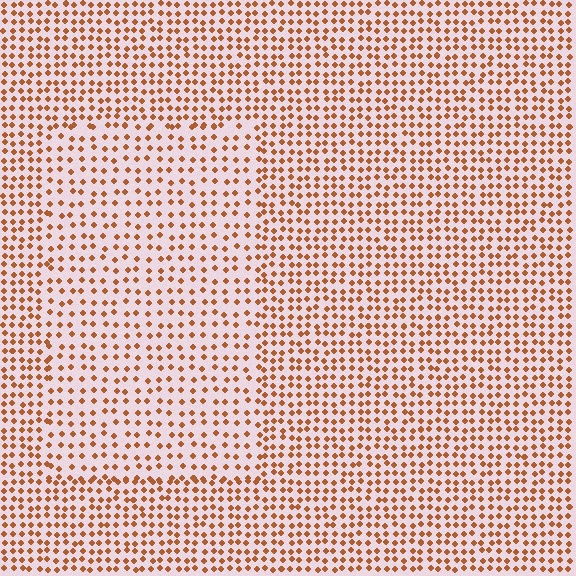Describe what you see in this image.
The image contains small brown elements arranged at two different densities. A rectangle-shaped region is visible where the elements are less densely packed than the surrounding area.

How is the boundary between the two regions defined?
The boundary is defined by a change in element density (approximately 1.6x ratio). All elements are the same color, size, and shape.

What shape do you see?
I see a rectangle.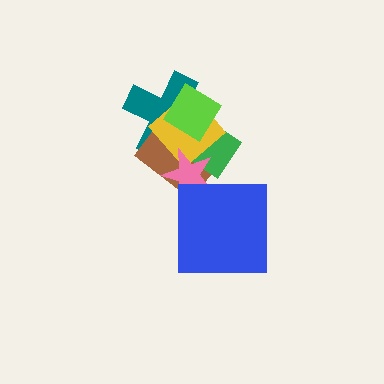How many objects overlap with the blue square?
1 object overlaps with the blue square.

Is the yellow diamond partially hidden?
Yes, it is partially covered by another shape.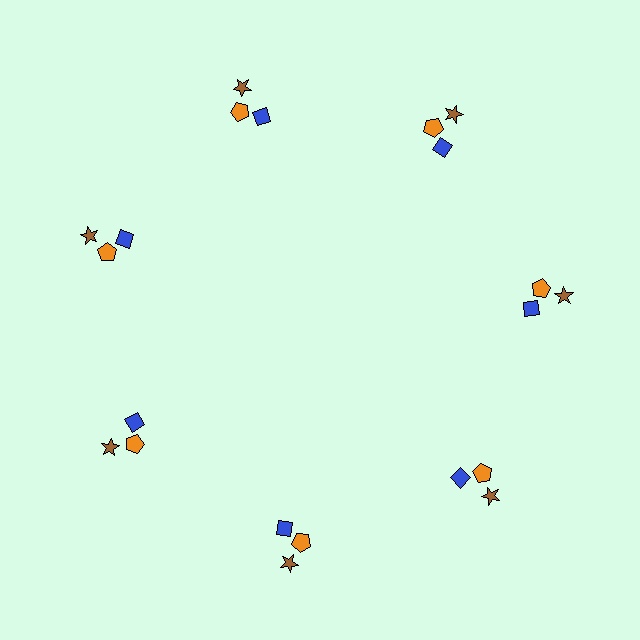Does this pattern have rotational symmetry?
Yes, this pattern has 7-fold rotational symmetry. It looks the same after rotating 51 degrees around the center.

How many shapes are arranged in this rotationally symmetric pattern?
There are 21 shapes, arranged in 7 groups of 3.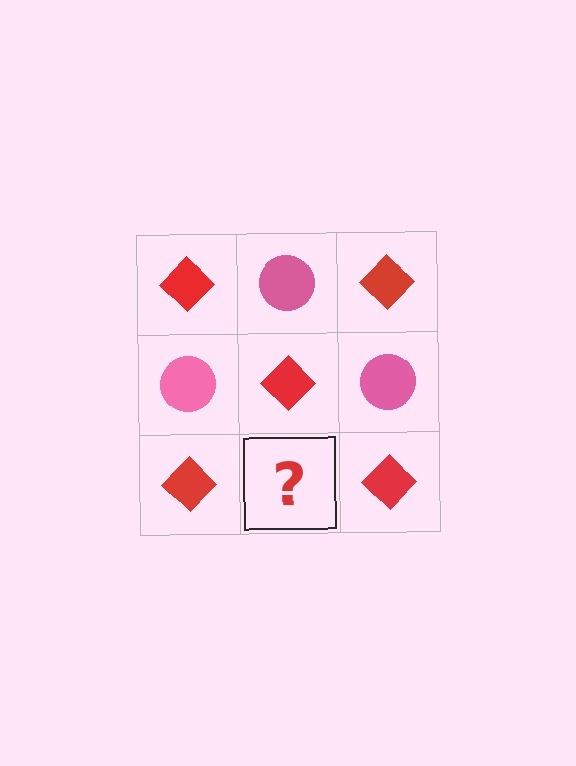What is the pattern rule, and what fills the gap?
The rule is that it alternates red diamond and pink circle in a checkerboard pattern. The gap should be filled with a pink circle.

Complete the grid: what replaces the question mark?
The question mark should be replaced with a pink circle.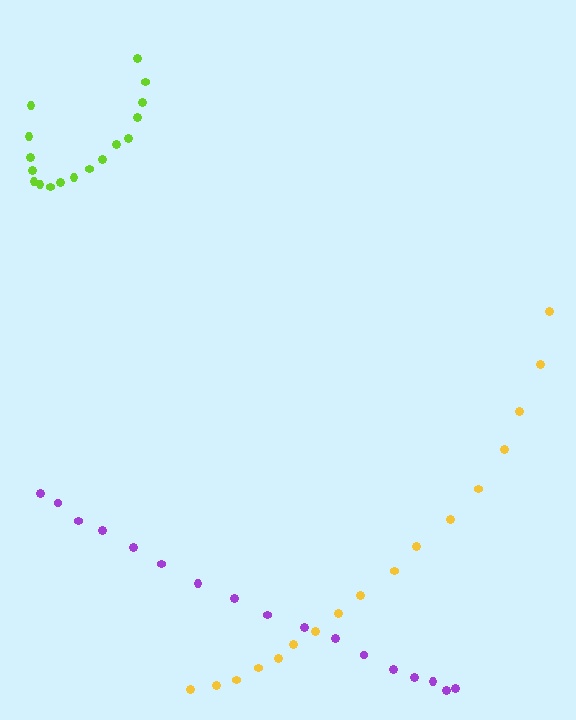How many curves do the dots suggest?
There are 3 distinct paths.